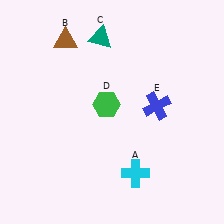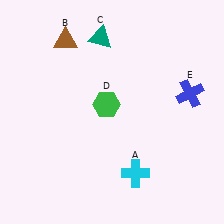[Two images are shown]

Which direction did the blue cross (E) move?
The blue cross (E) moved right.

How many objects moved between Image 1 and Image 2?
1 object moved between the two images.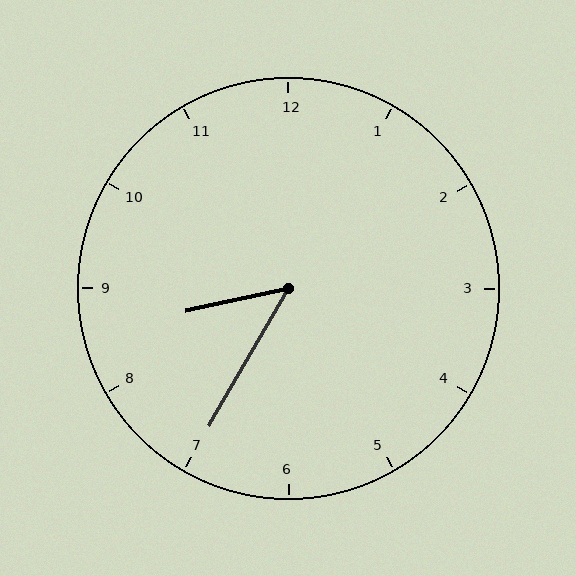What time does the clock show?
8:35.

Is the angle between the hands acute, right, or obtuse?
It is acute.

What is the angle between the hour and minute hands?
Approximately 48 degrees.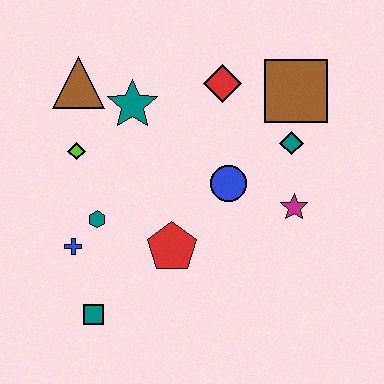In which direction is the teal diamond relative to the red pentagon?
The teal diamond is to the right of the red pentagon.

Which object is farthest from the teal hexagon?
The brown square is farthest from the teal hexagon.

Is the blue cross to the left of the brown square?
Yes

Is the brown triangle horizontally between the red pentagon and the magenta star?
No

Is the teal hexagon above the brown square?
No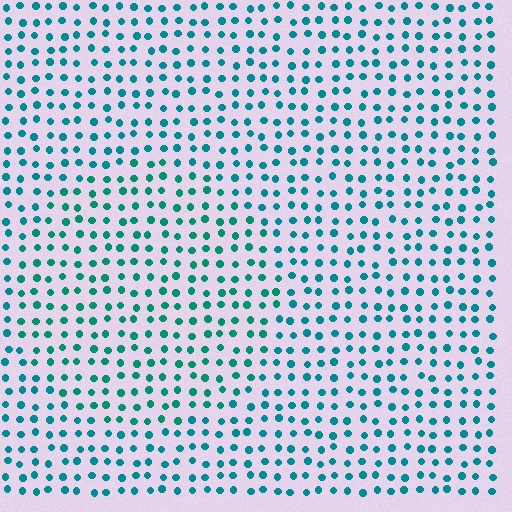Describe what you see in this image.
The image is filled with small teal elements in a uniform arrangement. A circle-shaped region is visible where the elements are tinted to a slightly different hue, forming a subtle color boundary.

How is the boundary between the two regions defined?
The boundary is defined purely by a slight shift in hue (about 21 degrees). Spacing, size, and orientation are identical on both sides.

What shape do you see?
I see a circle.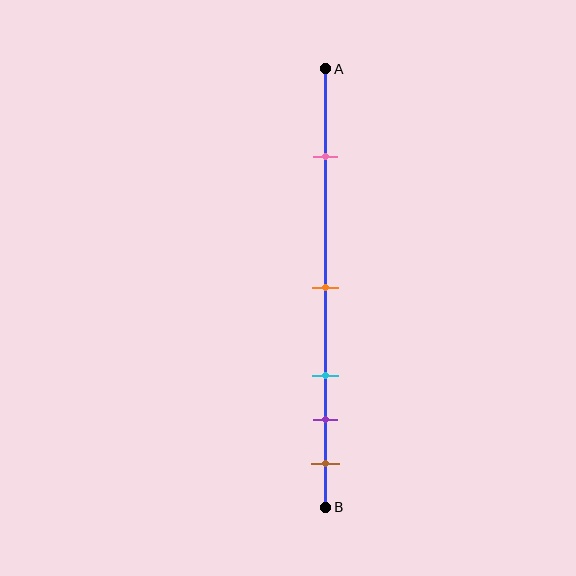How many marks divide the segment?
There are 5 marks dividing the segment.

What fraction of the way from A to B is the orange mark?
The orange mark is approximately 50% (0.5) of the way from A to B.